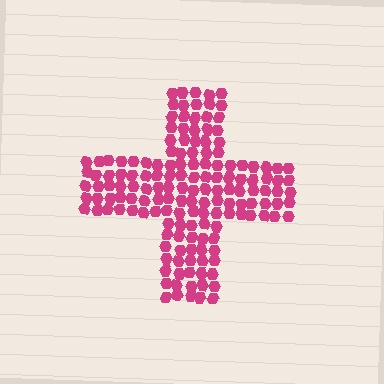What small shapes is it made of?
It is made of small hexagons.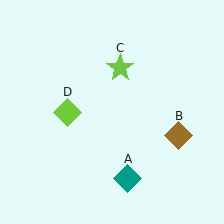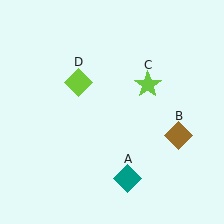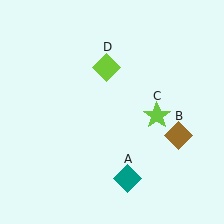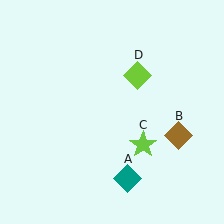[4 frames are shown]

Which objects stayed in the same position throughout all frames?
Teal diamond (object A) and brown diamond (object B) remained stationary.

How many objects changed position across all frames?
2 objects changed position: lime star (object C), lime diamond (object D).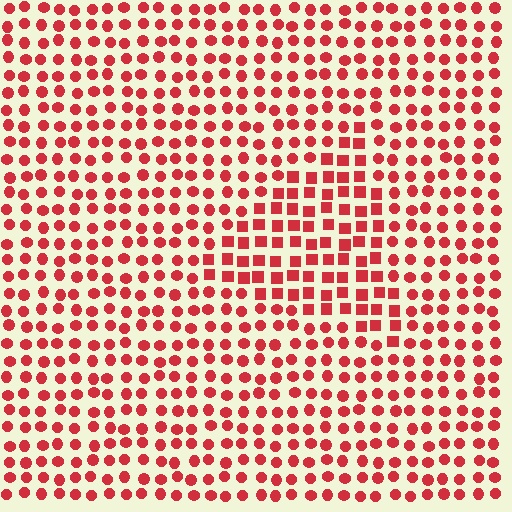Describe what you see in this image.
The image is filled with small red elements arranged in a uniform grid. A triangle-shaped region contains squares, while the surrounding area contains circles. The boundary is defined purely by the change in element shape.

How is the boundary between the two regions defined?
The boundary is defined by a change in element shape: squares inside vs. circles outside. All elements share the same color and spacing.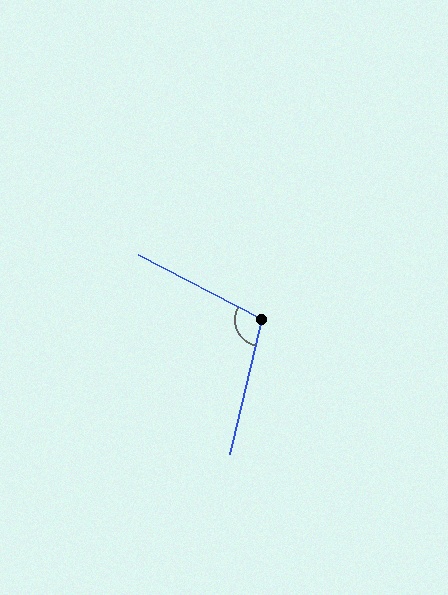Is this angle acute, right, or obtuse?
It is obtuse.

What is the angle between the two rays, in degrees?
Approximately 105 degrees.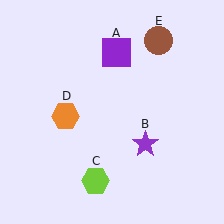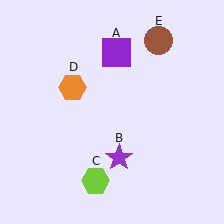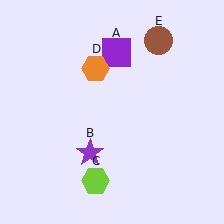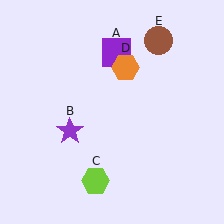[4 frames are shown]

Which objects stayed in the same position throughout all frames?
Purple square (object A) and lime hexagon (object C) and brown circle (object E) remained stationary.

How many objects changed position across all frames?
2 objects changed position: purple star (object B), orange hexagon (object D).